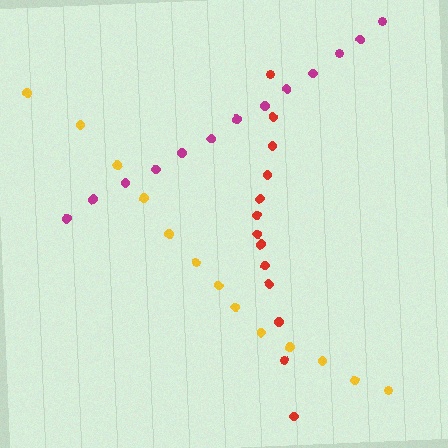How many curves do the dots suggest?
There are 3 distinct paths.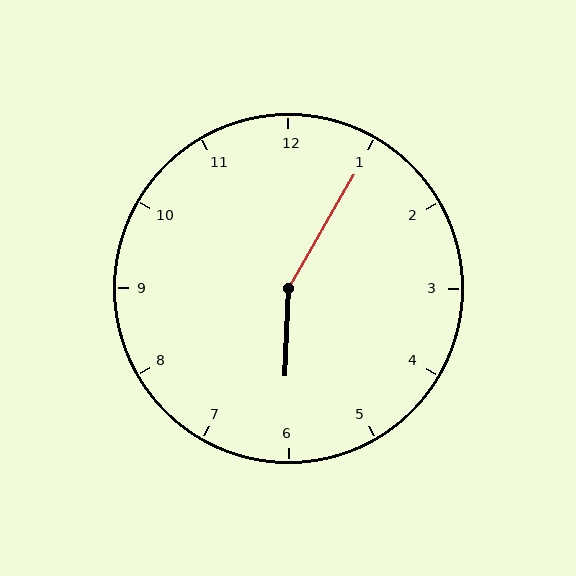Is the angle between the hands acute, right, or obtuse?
It is obtuse.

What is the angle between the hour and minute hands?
Approximately 152 degrees.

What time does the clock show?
6:05.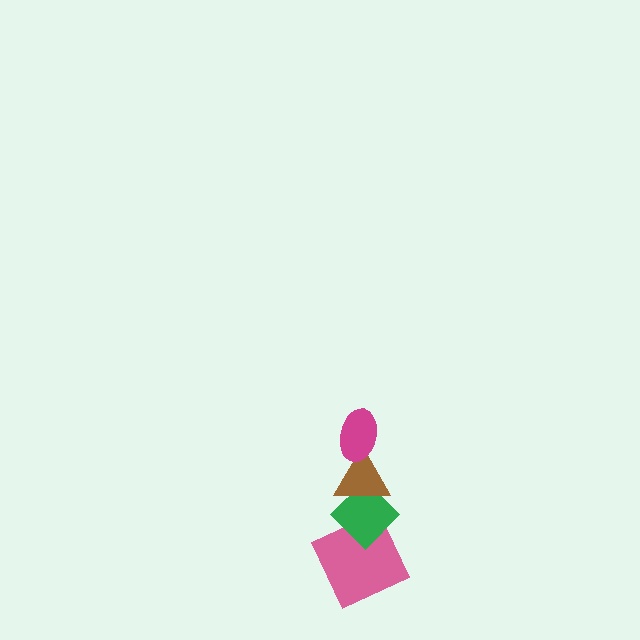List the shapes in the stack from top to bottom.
From top to bottom: the magenta ellipse, the brown triangle, the green diamond, the pink square.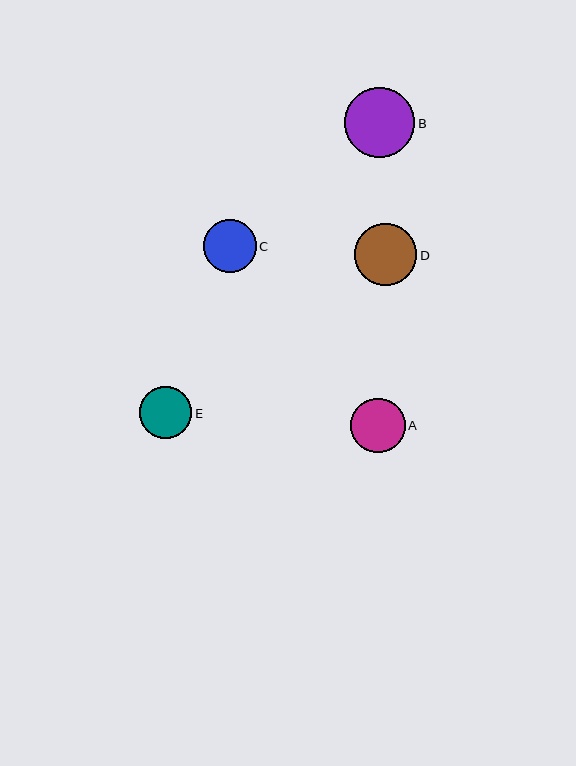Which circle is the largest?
Circle B is the largest with a size of approximately 70 pixels.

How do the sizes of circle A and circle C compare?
Circle A and circle C are approximately the same size.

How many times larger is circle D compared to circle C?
Circle D is approximately 1.2 times the size of circle C.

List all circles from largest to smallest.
From largest to smallest: B, D, A, C, E.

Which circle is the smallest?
Circle E is the smallest with a size of approximately 53 pixels.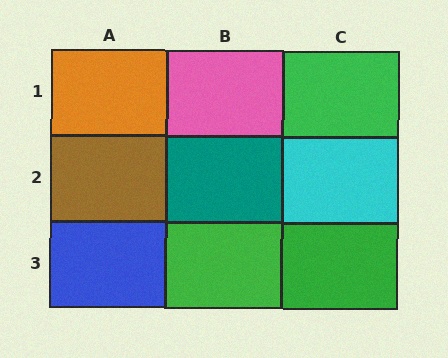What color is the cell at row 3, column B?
Green.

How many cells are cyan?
1 cell is cyan.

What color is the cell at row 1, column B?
Pink.